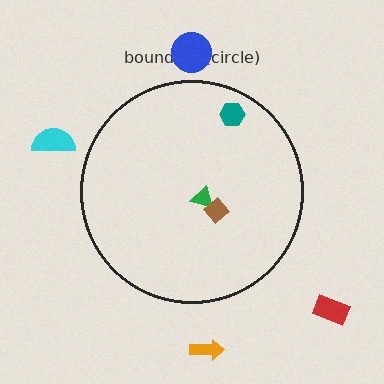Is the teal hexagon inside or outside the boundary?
Inside.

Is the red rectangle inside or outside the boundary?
Outside.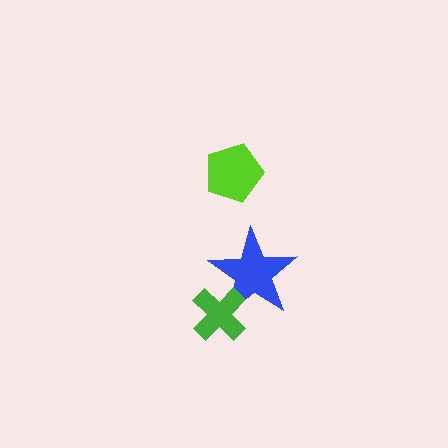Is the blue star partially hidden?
Yes, it is partially covered by another shape.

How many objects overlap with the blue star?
1 object overlaps with the blue star.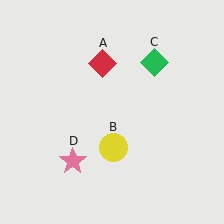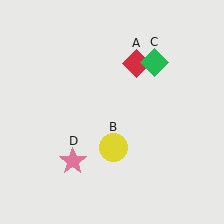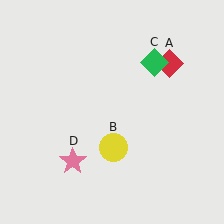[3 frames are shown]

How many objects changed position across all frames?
1 object changed position: red diamond (object A).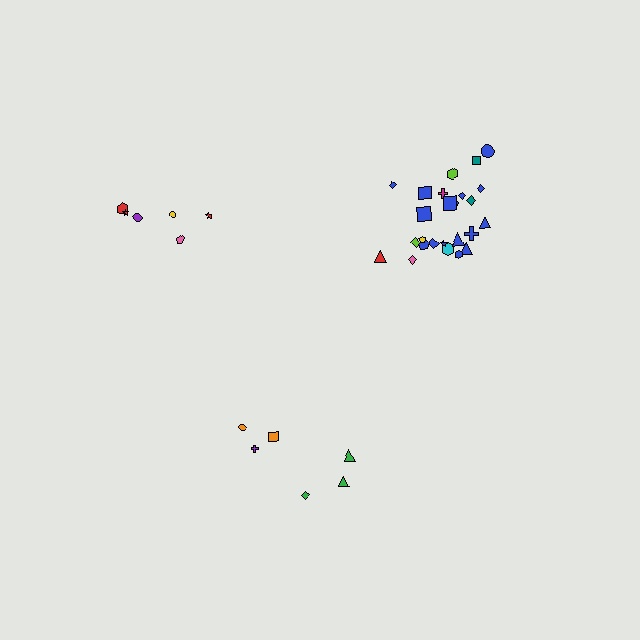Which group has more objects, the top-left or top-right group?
The top-right group.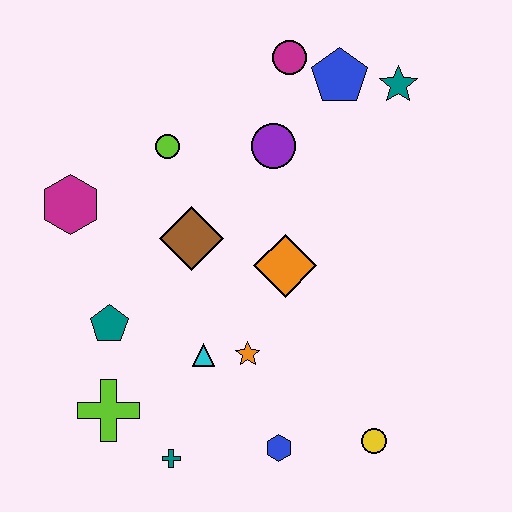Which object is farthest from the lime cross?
The teal star is farthest from the lime cross.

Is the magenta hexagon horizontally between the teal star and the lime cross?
No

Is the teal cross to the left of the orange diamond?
Yes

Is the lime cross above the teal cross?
Yes